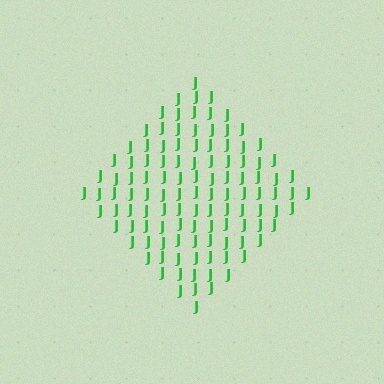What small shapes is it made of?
It is made of small letter J's.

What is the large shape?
The large shape is a diamond.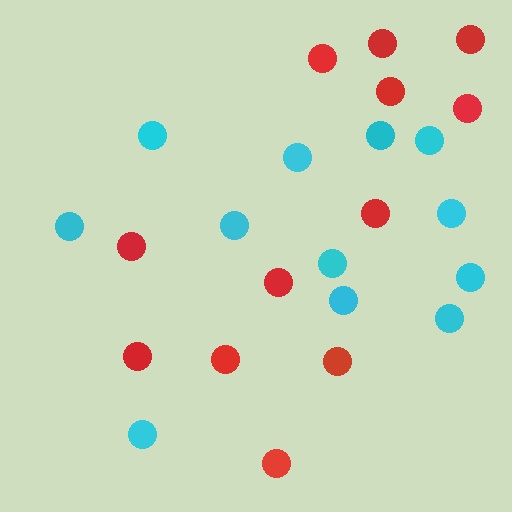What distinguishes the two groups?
There are 2 groups: one group of red circles (12) and one group of cyan circles (12).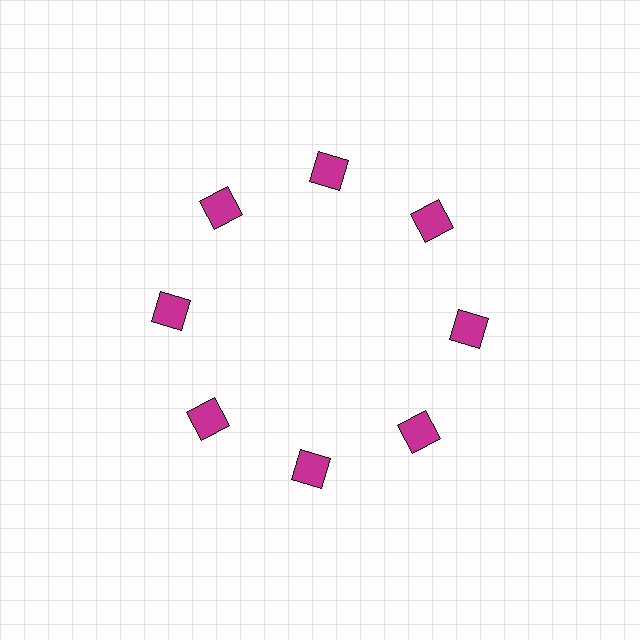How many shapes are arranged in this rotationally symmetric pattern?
There are 8 shapes, arranged in 8 groups of 1.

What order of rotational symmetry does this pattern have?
This pattern has 8-fold rotational symmetry.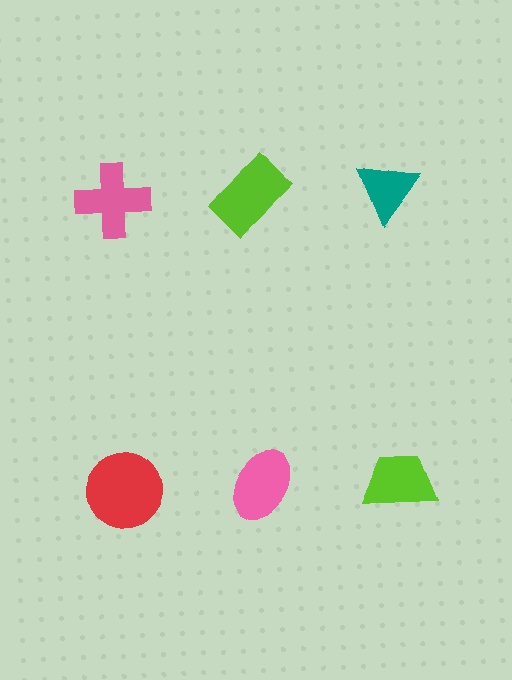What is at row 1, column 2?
A lime rectangle.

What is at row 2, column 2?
A pink ellipse.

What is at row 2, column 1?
A red circle.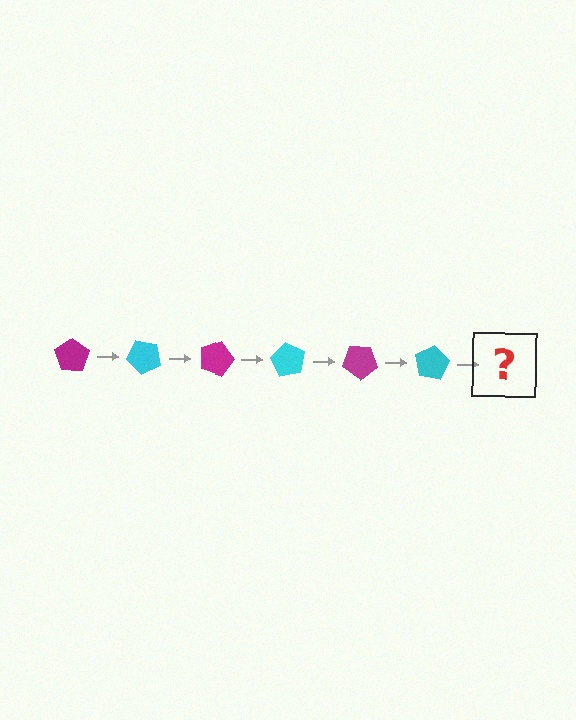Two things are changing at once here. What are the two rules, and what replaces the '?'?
The two rules are that it rotates 45 degrees each step and the color cycles through magenta and cyan. The '?' should be a magenta pentagon, rotated 270 degrees from the start.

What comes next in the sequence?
The next element should be a magenta pentagon, rotated 270 degrees from the start.